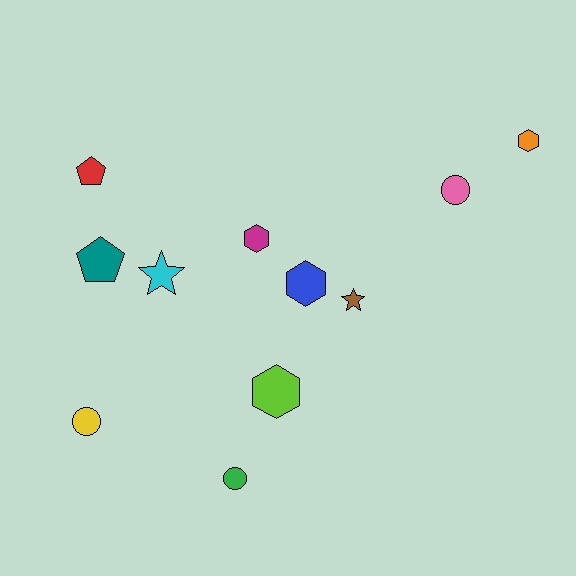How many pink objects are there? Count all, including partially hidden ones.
There is 1 pink object.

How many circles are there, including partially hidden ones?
There are 3 circles.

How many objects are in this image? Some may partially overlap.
There are 11 objects.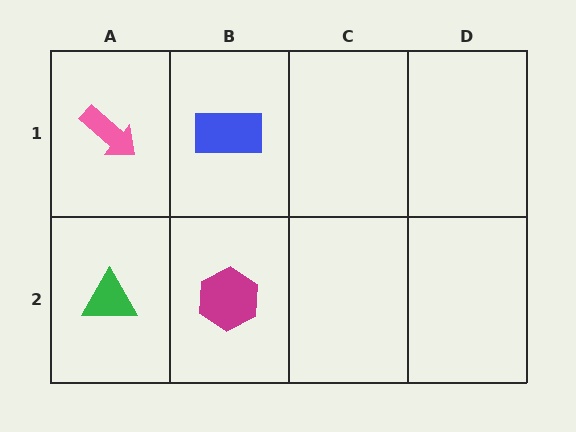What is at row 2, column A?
A green triangle.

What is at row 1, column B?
A blue rectangle.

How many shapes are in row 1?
2 shapes.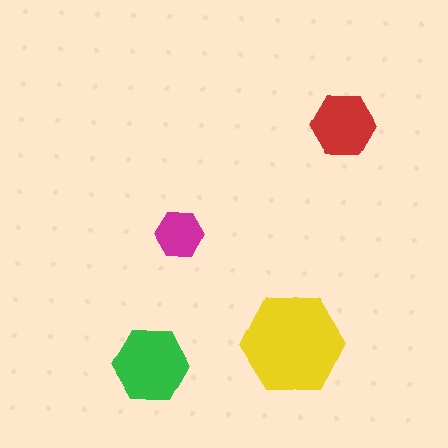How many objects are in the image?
There are 4 objects in the image.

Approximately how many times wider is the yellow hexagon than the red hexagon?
About 1.5 times wider.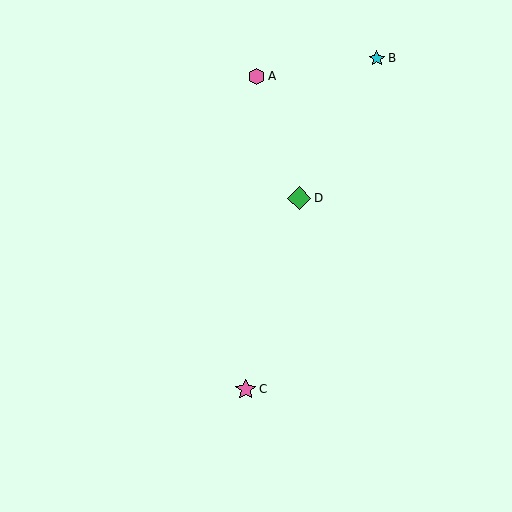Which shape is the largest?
The green diamond (labeled D) is the largest.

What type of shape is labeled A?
Shape A is a pink hexagon.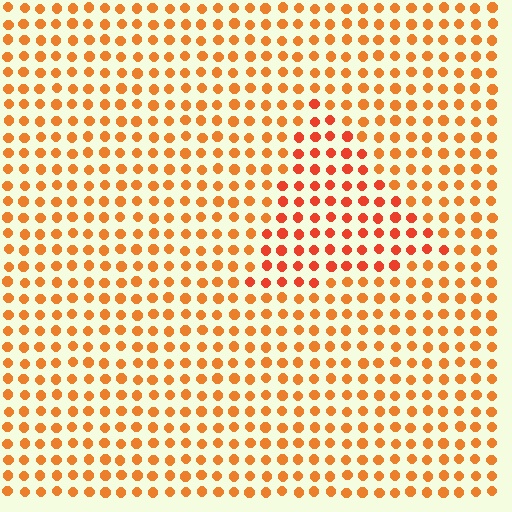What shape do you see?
I see a triangle.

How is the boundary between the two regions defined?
The boundary is defined purely by a slight shift in hue (about 20 degrees). Spacing, size, and orientation are identical on both sides.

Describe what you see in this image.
The image is filled with small orange elements in a uniform arrangement. A triangle-shaped region is visible where the elements are tinted to a slightly different hue, forming a subtle color boundary.